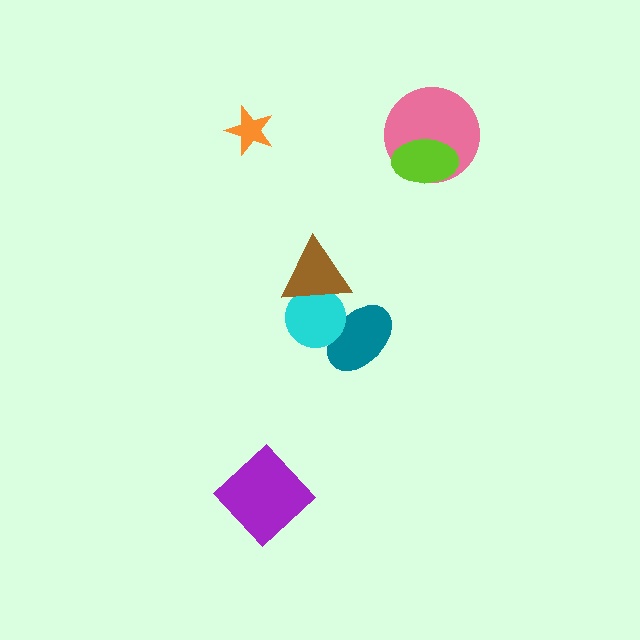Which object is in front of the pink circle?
The lime ellipse is in front of the pink circle.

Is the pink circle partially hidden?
Yes, it is partially covered by another shape.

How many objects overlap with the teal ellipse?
1 object overlaps with the teal ellipse.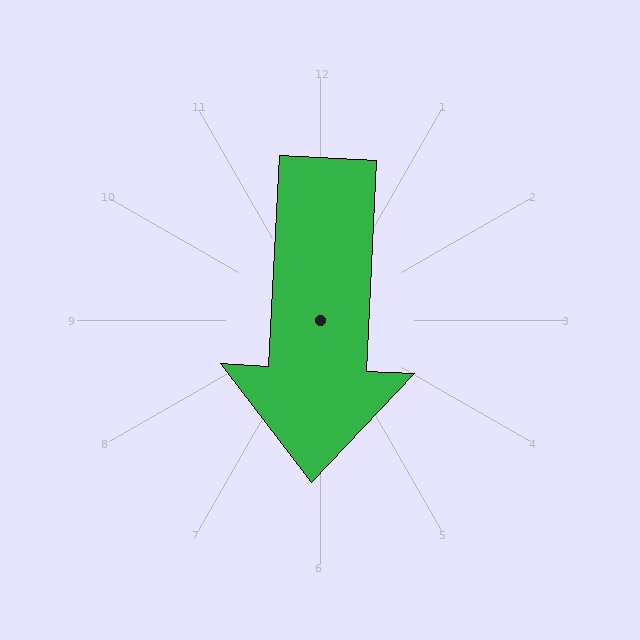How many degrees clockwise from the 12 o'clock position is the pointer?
Approximately 183 degrees.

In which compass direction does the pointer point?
South.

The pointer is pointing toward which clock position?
Roughly 6 o'clock.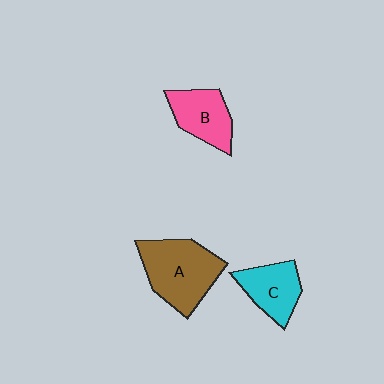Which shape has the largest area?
Shape A (brown).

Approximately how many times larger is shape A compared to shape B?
Approximately 1.5 times.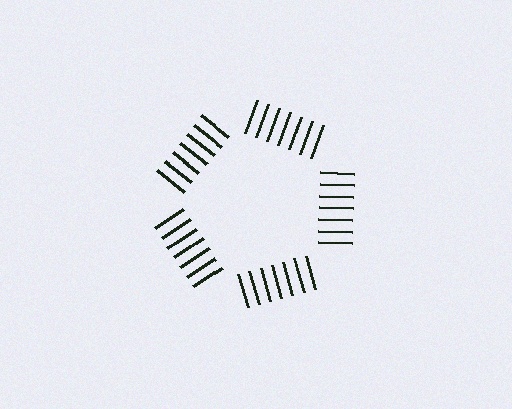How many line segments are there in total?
35 — 7 along each of the 5 edges.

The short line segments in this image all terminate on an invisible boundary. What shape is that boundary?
An illusory pentagon — the line segments terminate on its edges but no continuous stroke is drawn.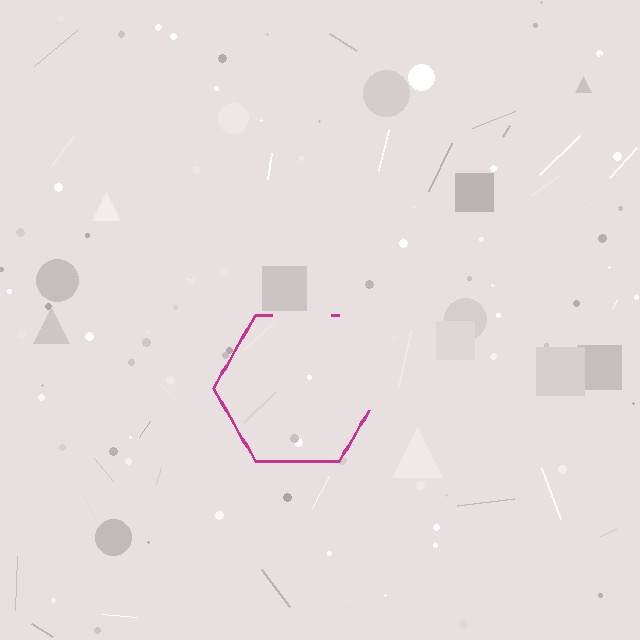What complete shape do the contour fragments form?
The contour fragments form a hexagon.